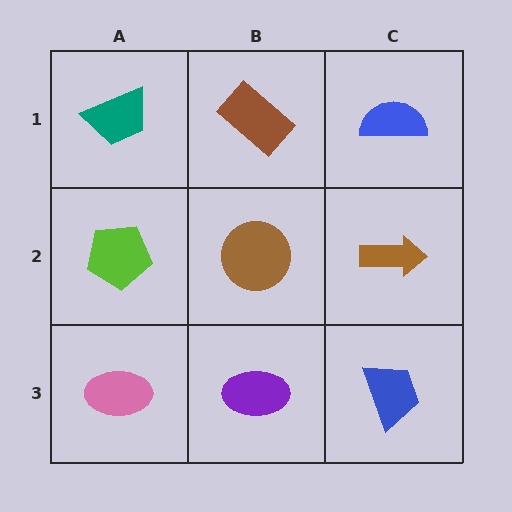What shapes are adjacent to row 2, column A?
A teal trapezoid (row 1, column A), a pink ellipse (row 3, column A), a brown circle (row 2, column B).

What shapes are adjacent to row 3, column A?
A lime pentagon (row 2, column A), a purple ellipse (row 3, column B).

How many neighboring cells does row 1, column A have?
2.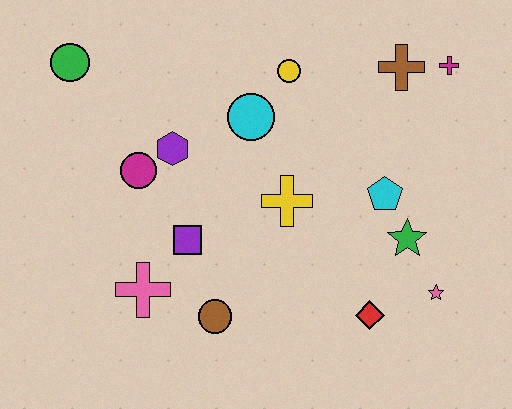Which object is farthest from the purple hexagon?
The pink star is farthest from the purple hexagon.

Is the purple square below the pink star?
No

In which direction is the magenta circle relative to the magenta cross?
The magenta circle is to the left of the magenta cross.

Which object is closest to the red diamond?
The pink star is closest to the red diamond.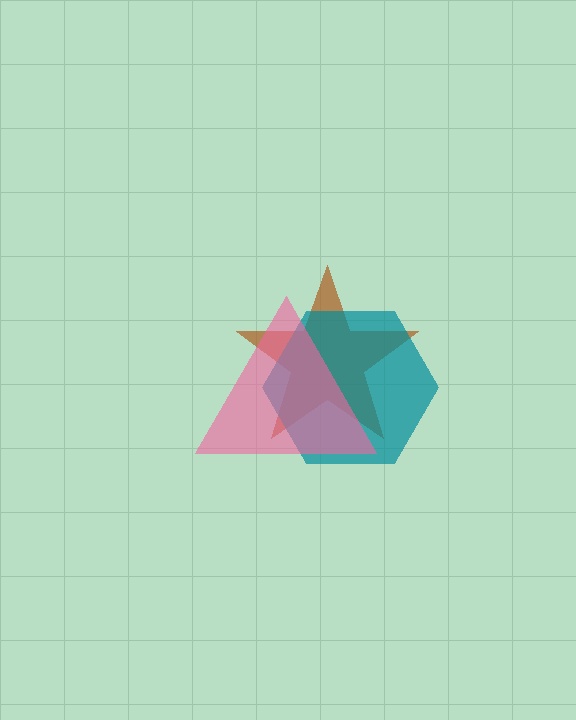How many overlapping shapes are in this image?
There are 3 overlapping shapes in the image.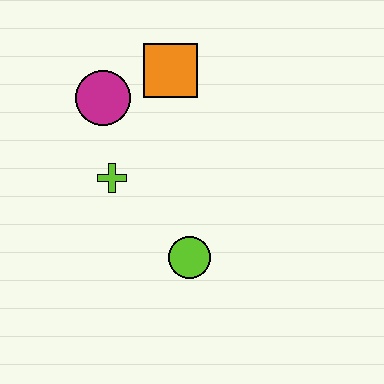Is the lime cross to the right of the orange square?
No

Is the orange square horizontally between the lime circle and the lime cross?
Yes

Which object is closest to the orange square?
The magenta circle is closest to the orange square.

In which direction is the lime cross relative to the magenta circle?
The lime cross is below the magenta circle.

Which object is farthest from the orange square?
The lime circle is farthest from the orange square.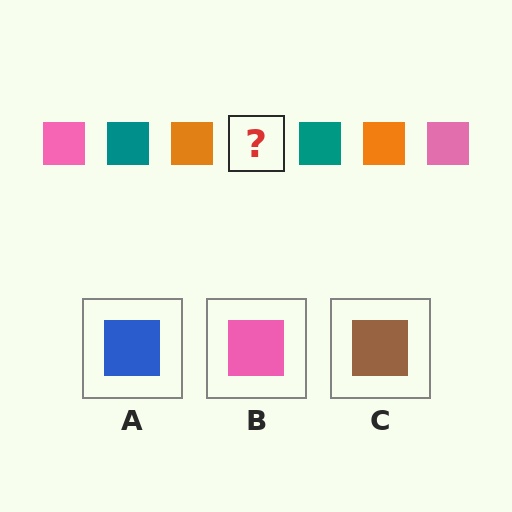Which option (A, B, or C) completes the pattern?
B.